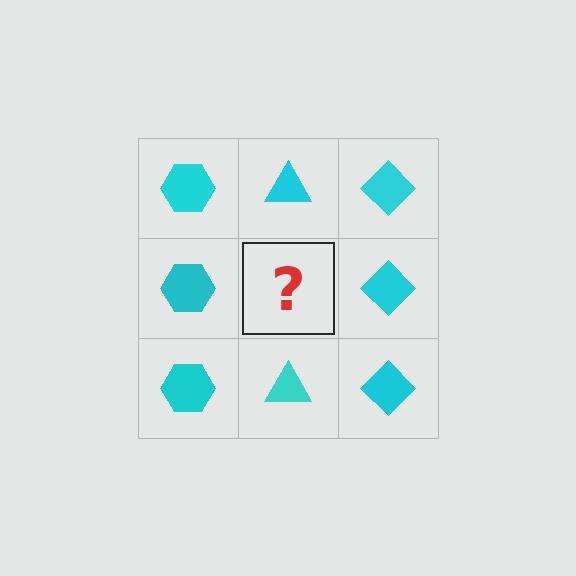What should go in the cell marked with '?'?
The missing cell should contain a cyan triangle.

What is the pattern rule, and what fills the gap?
The rule is that each column has a consistent shape. The gap should be filled with a cyan triangle.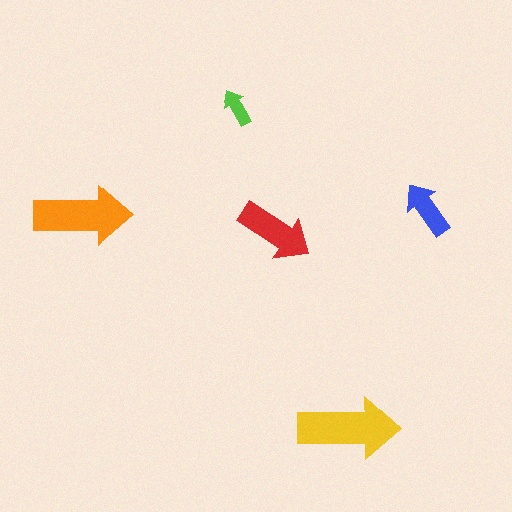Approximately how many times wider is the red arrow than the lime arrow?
About 2 times wider.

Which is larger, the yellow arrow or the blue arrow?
The yellow one.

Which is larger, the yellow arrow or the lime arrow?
The yellow one.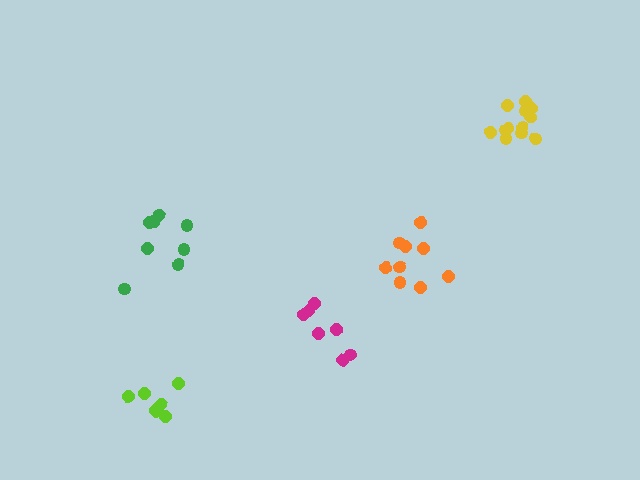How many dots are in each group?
Group 1: 9 dots, Group 2: 12 dots, Group 3: 8 dots, Group 4: 6 dots, Group 5: 7 dots (42 total).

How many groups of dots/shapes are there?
There are 5 groups.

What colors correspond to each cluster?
The clusters are colored: orange, yellow, green, lime, magenta.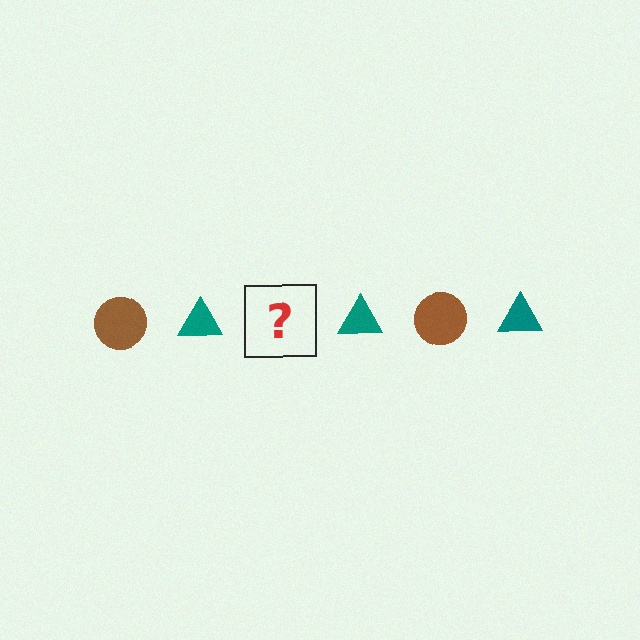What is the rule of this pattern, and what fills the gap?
The rule is that the pattern alternates between brown circle and teal triangle. The gap should be filled with a brown circle.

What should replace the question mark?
The question mark should be replaced with a brown circle.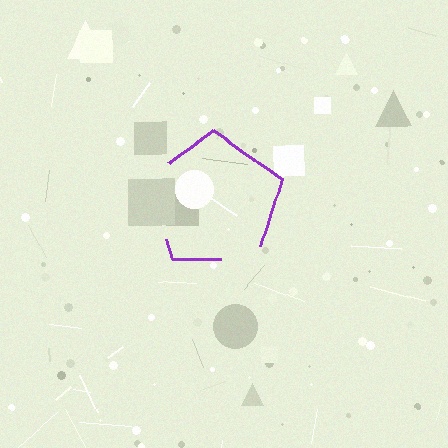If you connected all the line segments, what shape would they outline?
They would outline a pentagon.